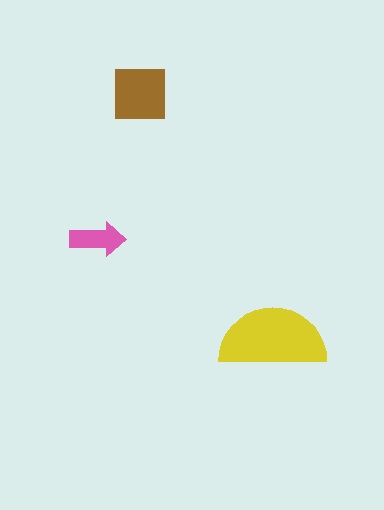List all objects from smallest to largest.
The pink arrow, the brown square, the yellow semicircle.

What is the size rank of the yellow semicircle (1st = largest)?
1st.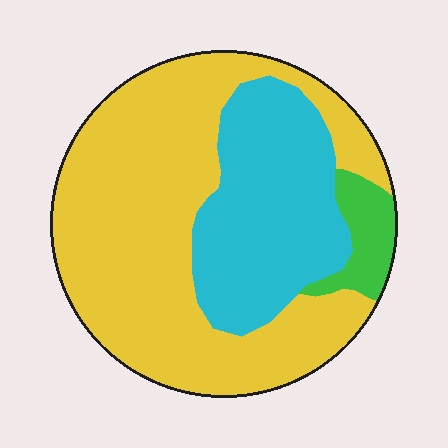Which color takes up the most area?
Yellow, at roughly 65%.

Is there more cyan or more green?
Cyan.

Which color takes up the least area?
Green, at roughly 5%.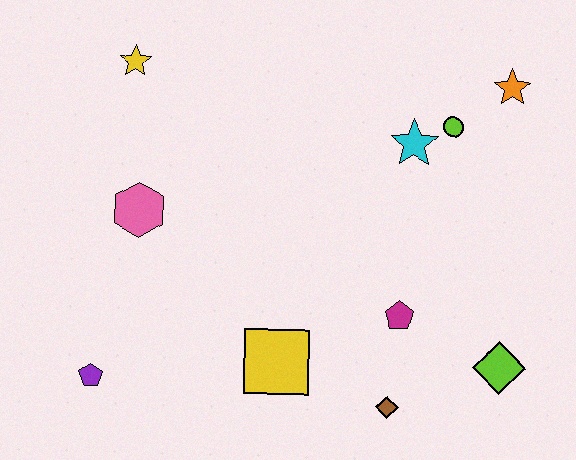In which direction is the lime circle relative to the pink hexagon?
The lime circle is to the right of the pink hexagon.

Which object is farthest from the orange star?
The purple pentagon is farthest from the orange star.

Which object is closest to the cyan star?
The lime circle is closest to the cyan star.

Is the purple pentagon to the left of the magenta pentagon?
Yes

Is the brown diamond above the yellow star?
No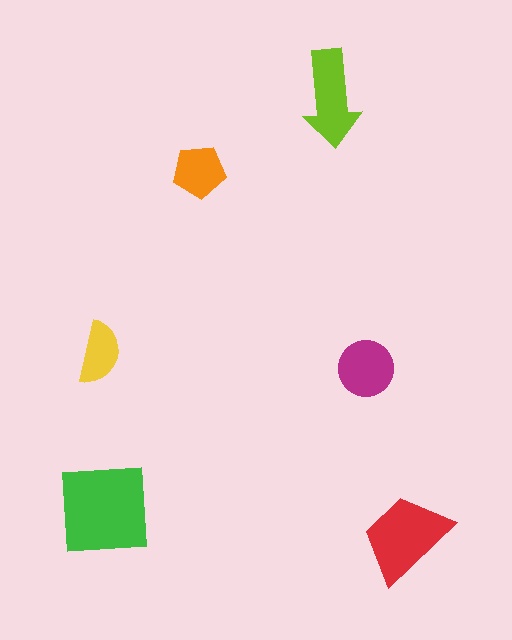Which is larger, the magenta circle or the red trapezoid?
The red trapezoid.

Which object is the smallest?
The yellow semicircle.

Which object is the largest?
The green square.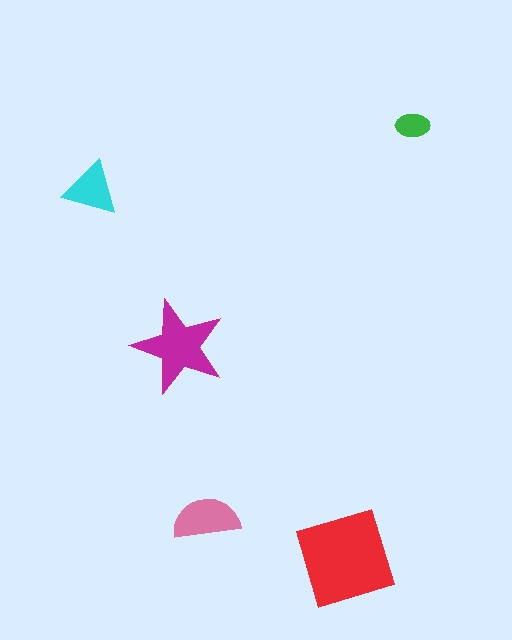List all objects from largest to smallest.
The red diamond, the magenta star, the pink semicircle, the cyan triangle, the green ellipse.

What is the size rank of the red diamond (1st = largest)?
1st.